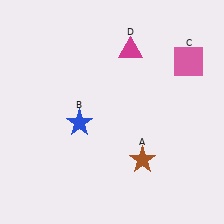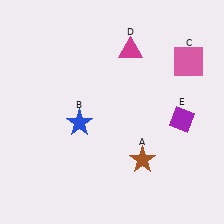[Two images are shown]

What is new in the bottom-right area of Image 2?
A purple diamond (E) was added in the bottom-right area of Image 2.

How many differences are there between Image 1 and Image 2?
There is 1 difference between the two images.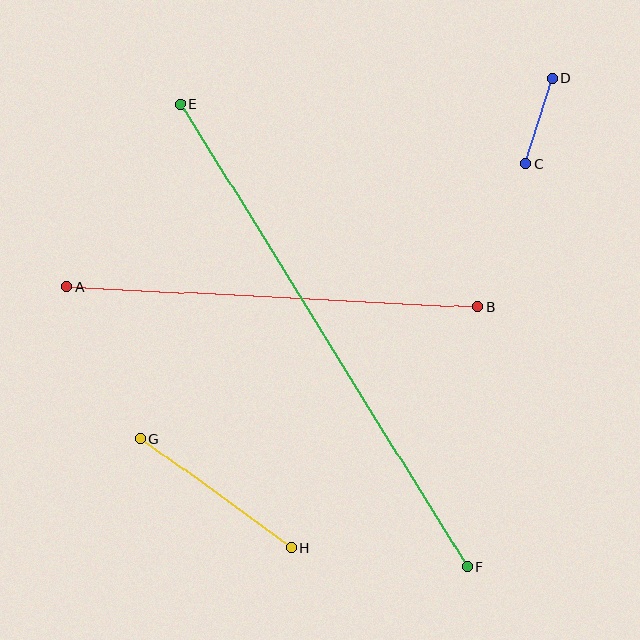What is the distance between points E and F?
The distance is approximately 545 pixels.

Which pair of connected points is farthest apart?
Points E and F are farthest apart.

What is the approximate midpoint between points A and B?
The midpoint is at approximately (272, 297) pixels.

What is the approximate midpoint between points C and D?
The midpoint is at approximately (539, 121) pixels.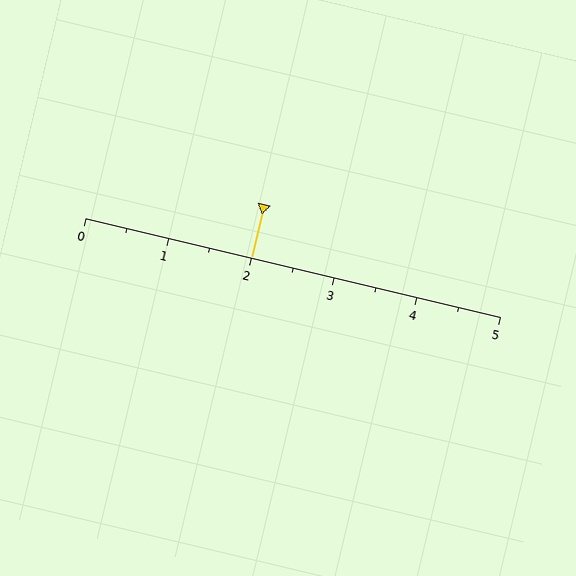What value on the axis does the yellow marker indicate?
The marker indicates approximately 2.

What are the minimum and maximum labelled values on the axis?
The axis runs from 0 to 5.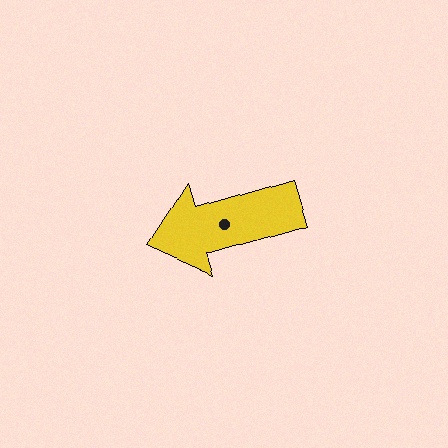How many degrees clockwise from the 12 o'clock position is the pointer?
Approximately 254 degrees.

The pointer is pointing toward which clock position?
Roughly 8 o'clock.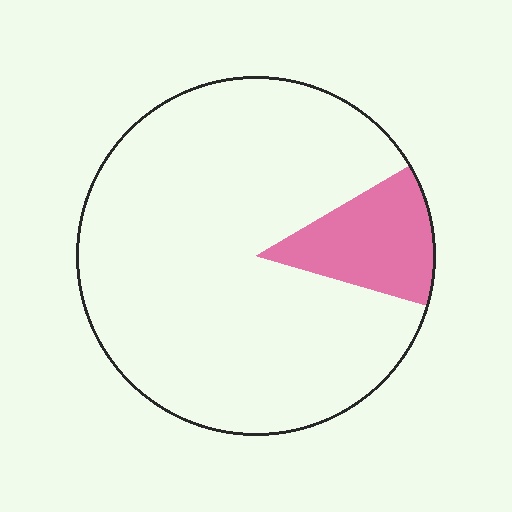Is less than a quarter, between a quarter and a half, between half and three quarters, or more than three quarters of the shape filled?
Less than a quarter.